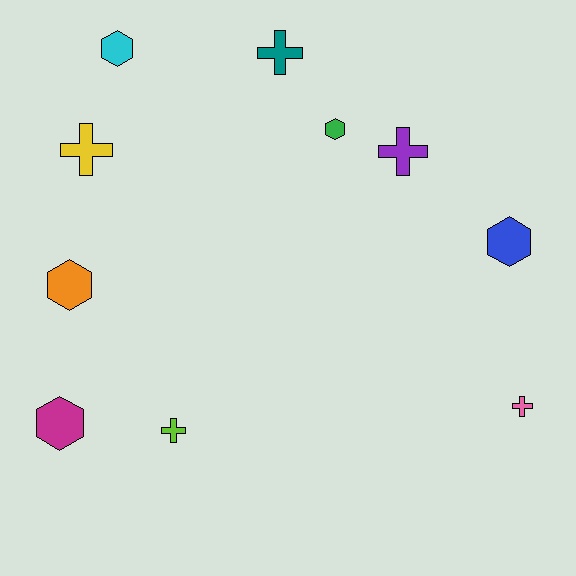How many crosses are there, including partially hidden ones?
There are 5 crosses.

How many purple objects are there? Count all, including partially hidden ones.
There is 1 purple object.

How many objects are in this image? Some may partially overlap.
There are 10 objects.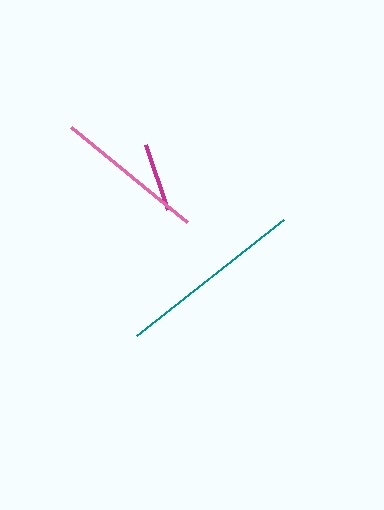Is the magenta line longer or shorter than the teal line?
The teal line is longer than the magenta line.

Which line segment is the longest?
The teal line is the longest at approximately 187 pixels.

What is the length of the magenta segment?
The magenta segment is approximately 69 pixels long.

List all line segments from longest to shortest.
From longest to shortest: teal, pink, magenta.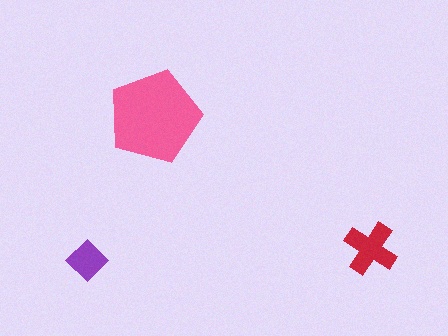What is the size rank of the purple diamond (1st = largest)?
3rd.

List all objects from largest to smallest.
The pink pentagon, the red cross, the purple diamond.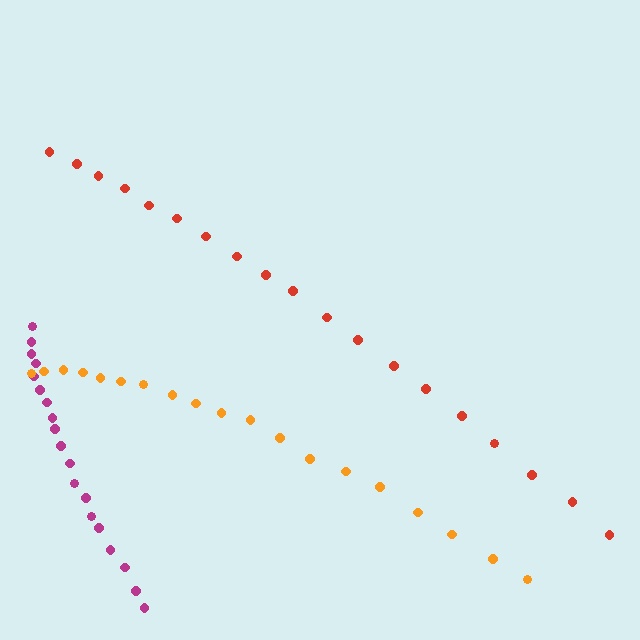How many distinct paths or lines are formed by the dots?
There are 3 distinct paths.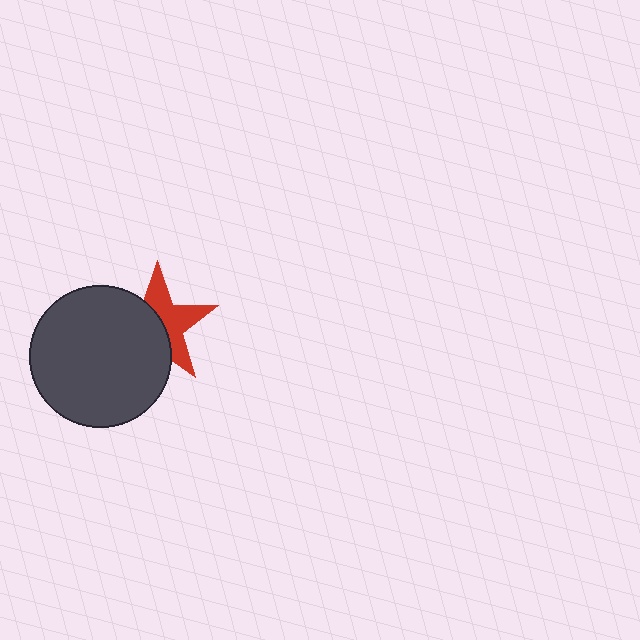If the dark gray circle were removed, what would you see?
You would see the complete red star.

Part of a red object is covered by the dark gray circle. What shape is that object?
It is a star.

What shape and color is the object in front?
The object in front is a dark gray circle.